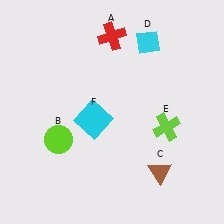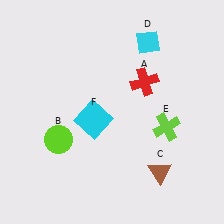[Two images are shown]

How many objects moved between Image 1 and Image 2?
1 object moved between the two images.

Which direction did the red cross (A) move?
The red cross (A) moved down.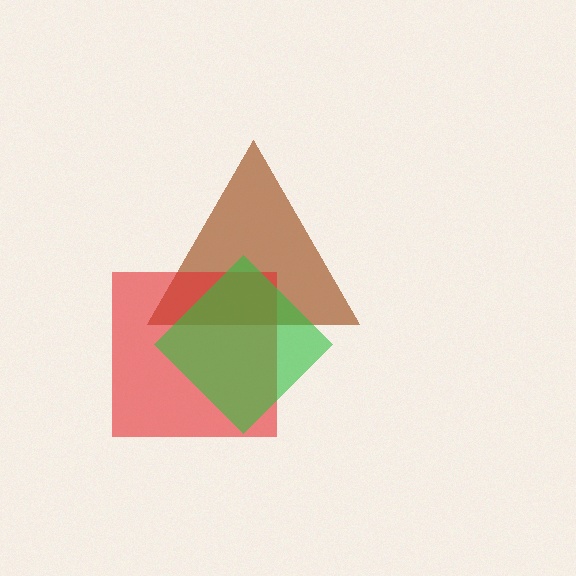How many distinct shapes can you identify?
There are 3 distinct shapes: a brown triangle, a red square, a green diamond.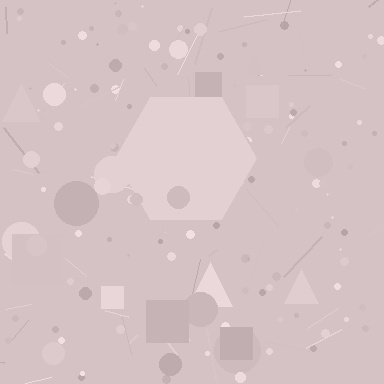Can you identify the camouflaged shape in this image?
The camouflaged shape is a hexagon.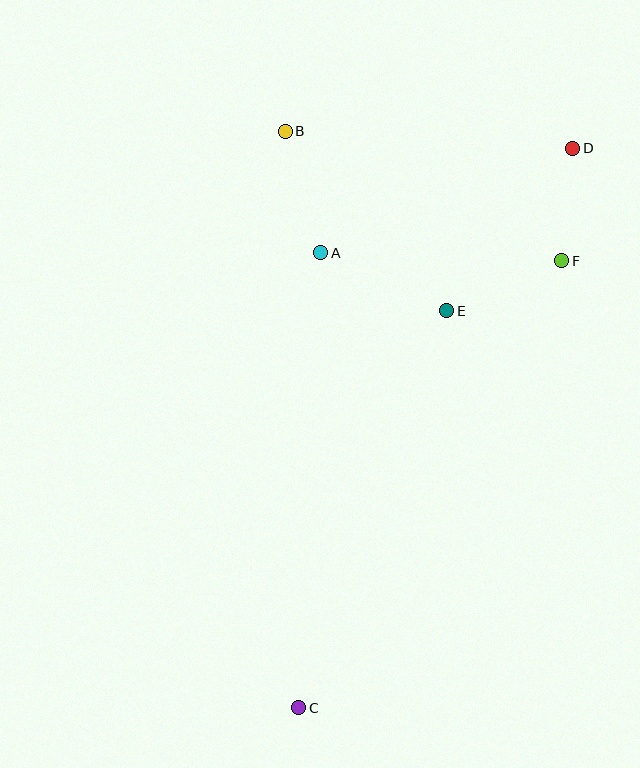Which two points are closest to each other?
Points D and F are closest to each other.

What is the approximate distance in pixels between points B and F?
The distance between B and F is approximately 305 pixels.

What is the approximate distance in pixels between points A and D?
The distance between A and D is approximately 273 pixels.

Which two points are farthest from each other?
Points C and D are farthest from each other.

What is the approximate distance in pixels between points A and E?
The distance between A and E is approximately 139 pixels.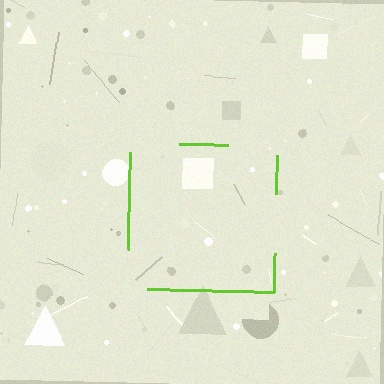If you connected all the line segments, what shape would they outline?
They would outline a square.